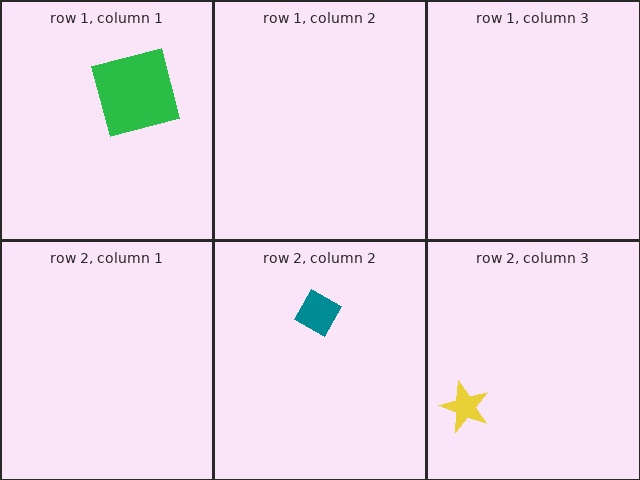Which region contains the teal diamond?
The row 2, column 2 region.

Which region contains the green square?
The row 1, column 1 region.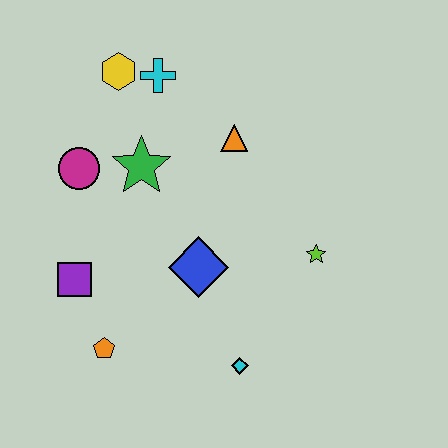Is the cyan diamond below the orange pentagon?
Yes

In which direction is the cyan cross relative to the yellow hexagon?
The cyan cross is to the right of the yellow hexagon.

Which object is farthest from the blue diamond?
The yellow hexagon is farthest from the blue diamond.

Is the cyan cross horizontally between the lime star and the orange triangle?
No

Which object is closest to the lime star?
The blue diamond is closest to the lime star.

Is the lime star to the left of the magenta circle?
No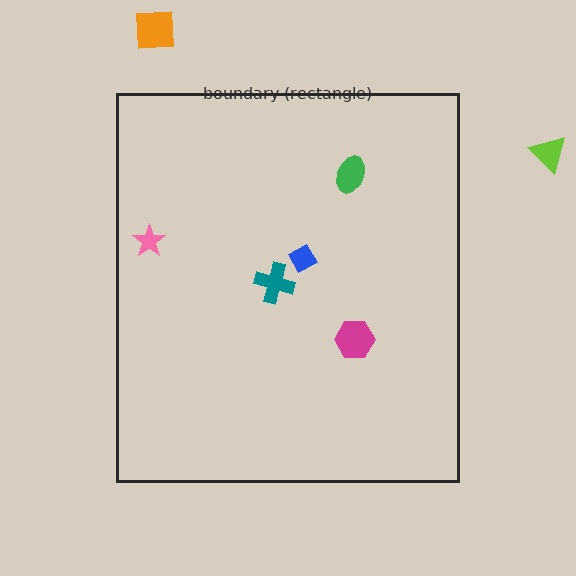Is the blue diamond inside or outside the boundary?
Inside.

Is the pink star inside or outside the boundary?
Inside.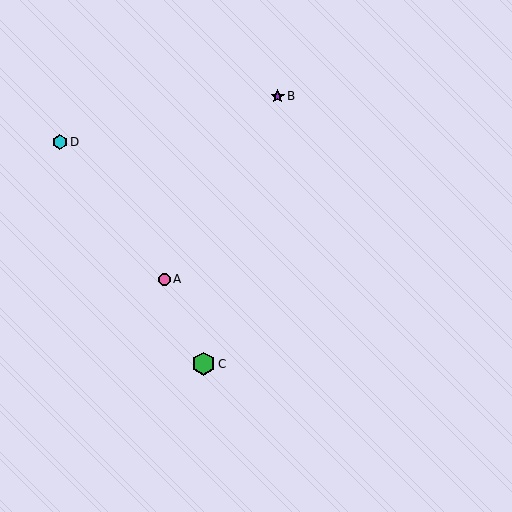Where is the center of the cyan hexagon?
The center of the cyan hexagon is at (60, 142).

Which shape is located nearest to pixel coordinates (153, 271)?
The pink circle (labeled A) at (164, 279) is nearest to that location.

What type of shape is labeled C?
Shape C is a green hexagon.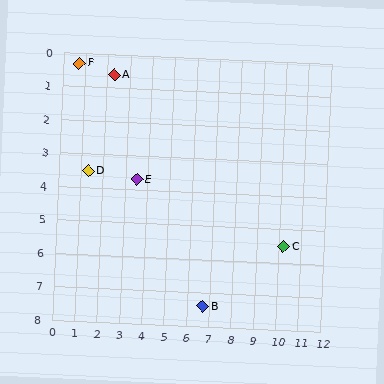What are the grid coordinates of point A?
Point A is at approximately (2.3, 0.6).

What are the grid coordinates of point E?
Point E is at approximately (3.5, 3.7).